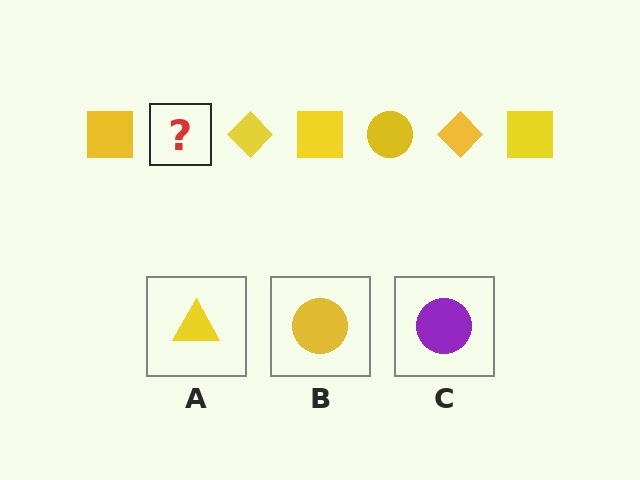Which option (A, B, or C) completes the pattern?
B.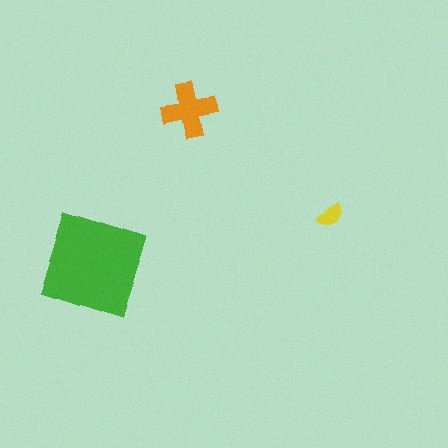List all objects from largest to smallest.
The green diamond, the orange cross, the yellow semicircle.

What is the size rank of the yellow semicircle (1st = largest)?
3rd.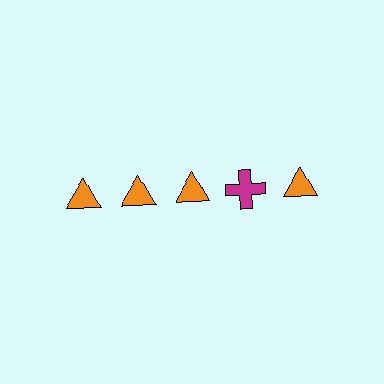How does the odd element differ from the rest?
It differs in both color (magenta instead of orange) and shape (cross instead of triangle).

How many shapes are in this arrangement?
There are 5 shapes arranged in a grid pattern.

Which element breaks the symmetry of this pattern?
The magenta cross in the top row, second from right column breaks the symmetry. All other shapes are orange triangles.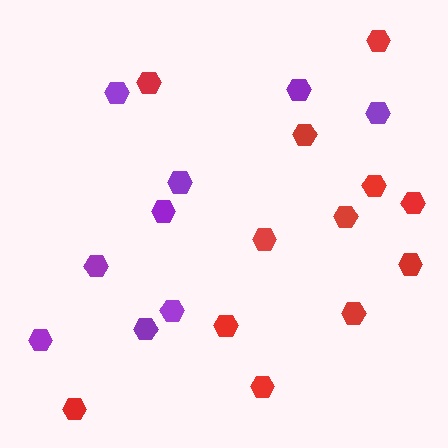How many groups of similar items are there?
There are 2 groups: one group of purple hexagons (9) and one group of red hexagons (12).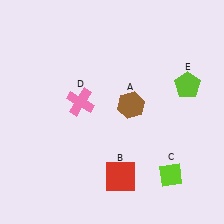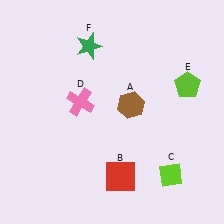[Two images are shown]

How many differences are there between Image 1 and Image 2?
There is 1 difference between the two images.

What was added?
A green star (F) was added in Image 2.